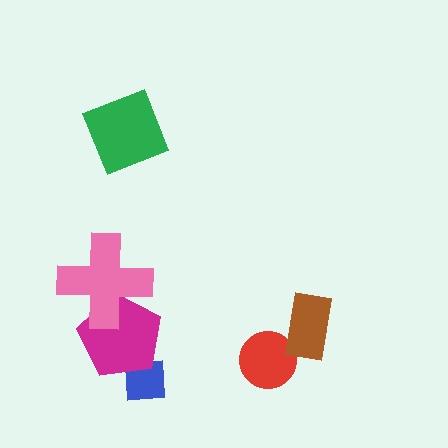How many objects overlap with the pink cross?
1 object overlaps with the pink cross.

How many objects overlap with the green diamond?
0 objects overlap with the green diamond.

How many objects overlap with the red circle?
1 object overlaps with the red circle.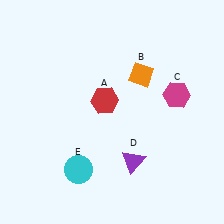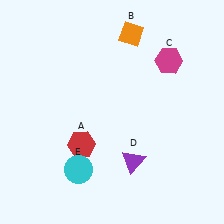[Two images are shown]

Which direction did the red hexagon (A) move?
The red hexagon (A) moved down.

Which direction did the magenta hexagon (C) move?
The magenta hexagon (C) moved up.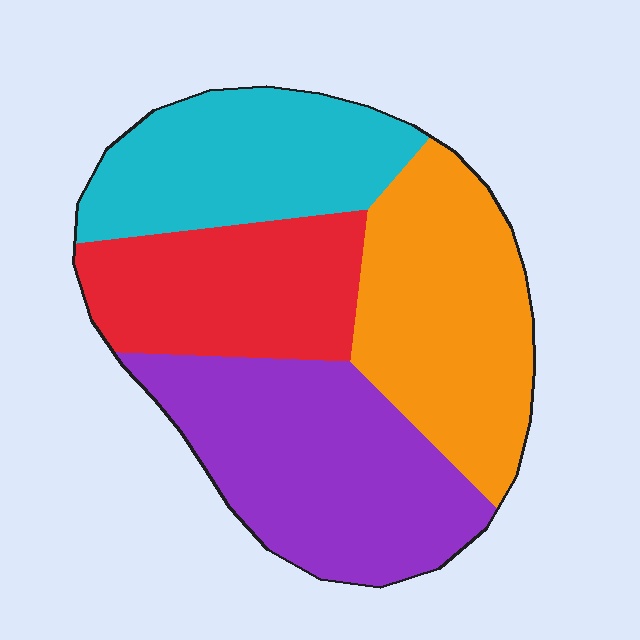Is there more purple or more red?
Purple.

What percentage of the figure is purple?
Purple covers about 30% of the figure.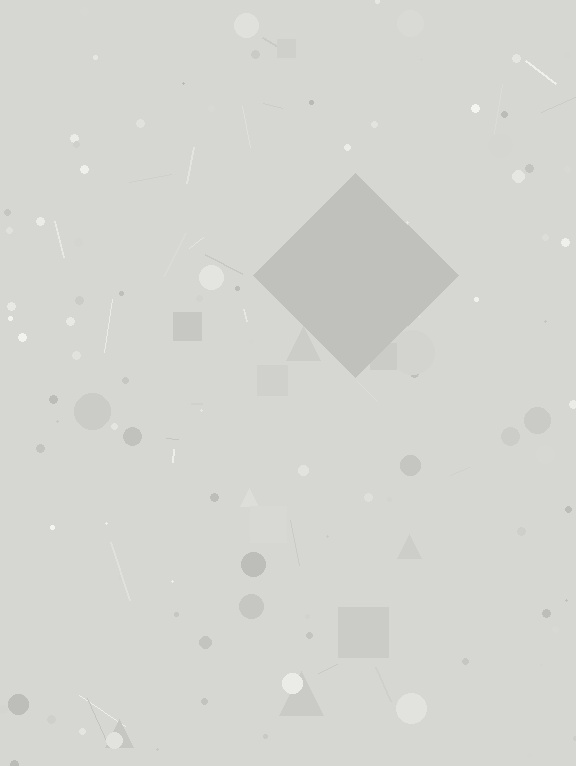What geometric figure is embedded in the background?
A diamond is embedded in the background.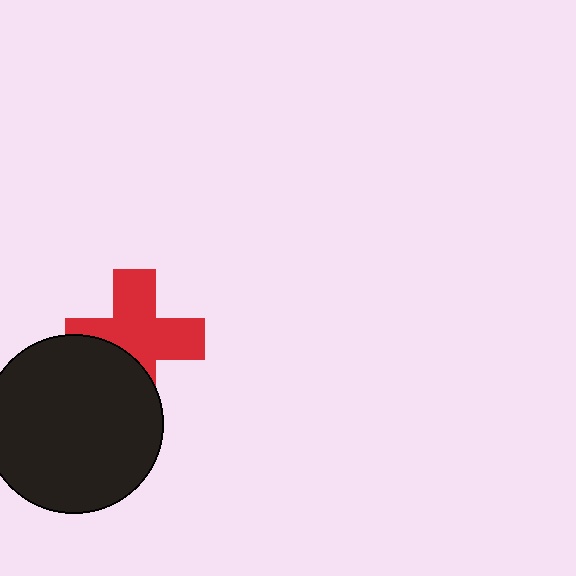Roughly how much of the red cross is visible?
Most of it is visible (roughly 68%).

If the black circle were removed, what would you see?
You would see the complete red cross.